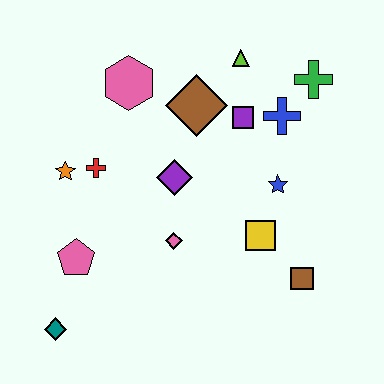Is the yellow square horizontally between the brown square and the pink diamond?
Yes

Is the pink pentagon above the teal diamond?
Yes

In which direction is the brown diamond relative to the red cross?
The brown diamond is to the right of the red cross.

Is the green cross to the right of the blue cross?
Yes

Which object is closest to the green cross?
The blue cross is closest to the green cross.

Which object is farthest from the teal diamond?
The green cross is farthest from the teal diamond.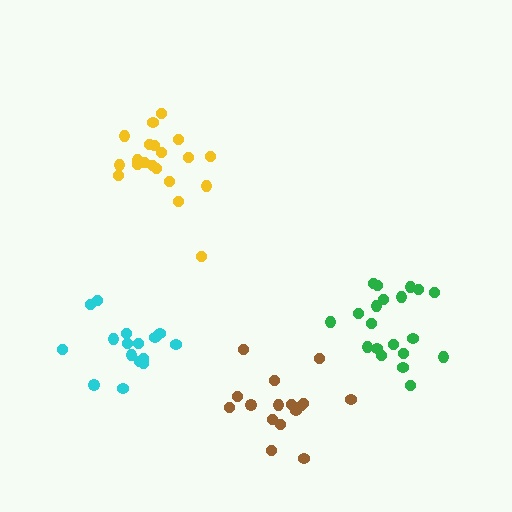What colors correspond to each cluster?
The clusters are colored: green, brown, cyan, yellow.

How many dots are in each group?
Group 1: 20 dots, Group 2: 16 dots, Group 3: 16 dots, Group 4: 20 dots (72 total).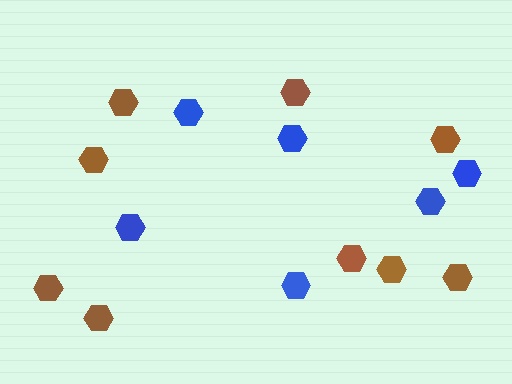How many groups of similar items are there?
There are 2 groups: one group of brown hexagons (9) and one group of blue hexagons (6).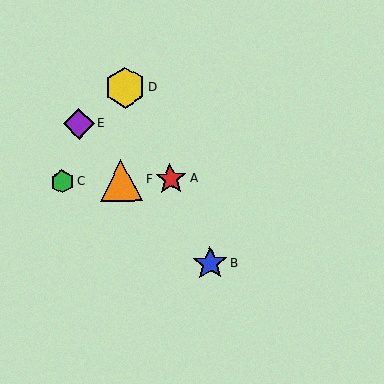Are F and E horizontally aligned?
No, F is at y≈180 and E is at y≈124.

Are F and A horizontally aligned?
Yes, both are at y≈180.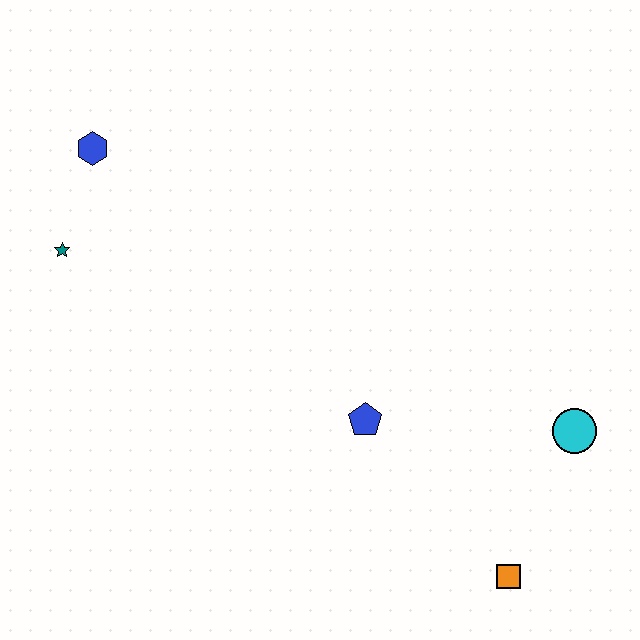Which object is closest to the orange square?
The cyan circle is closest to the orange square.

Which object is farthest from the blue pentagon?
The blue hexagon is farthest from the blue pentagon.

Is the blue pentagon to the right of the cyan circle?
No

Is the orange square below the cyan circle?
Yes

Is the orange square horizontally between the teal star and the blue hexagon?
No